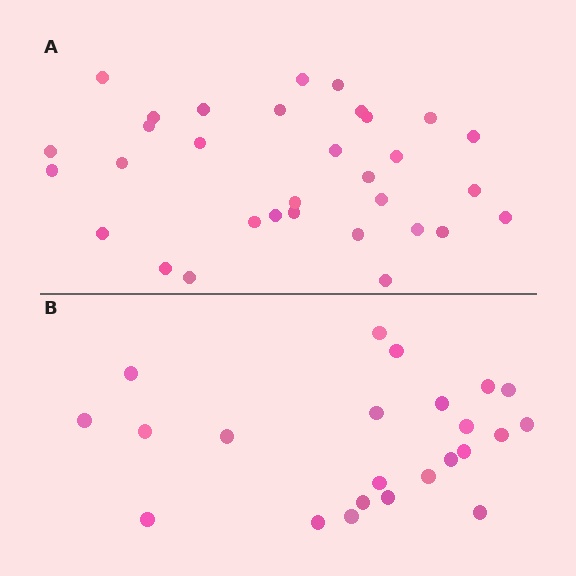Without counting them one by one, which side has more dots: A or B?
Region A (the top region) has more dots.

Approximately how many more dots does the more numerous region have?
Region A has roughly 8 or so more dots than region B.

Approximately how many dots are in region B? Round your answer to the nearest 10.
About 20 dots. (The exact count is 23, which rounds to 20.)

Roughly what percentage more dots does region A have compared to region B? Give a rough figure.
About 40% more.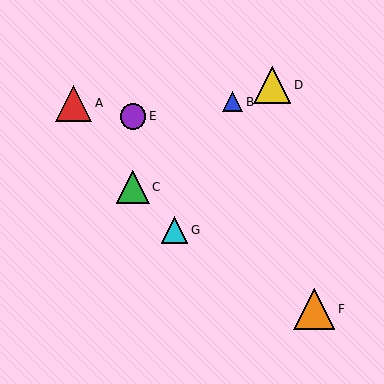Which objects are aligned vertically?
Objects C, E are aligned vertically.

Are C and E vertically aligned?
Yes, both are at x≈133.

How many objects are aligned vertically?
2 objects (C, E) are aligned vertically.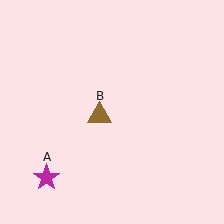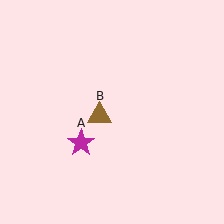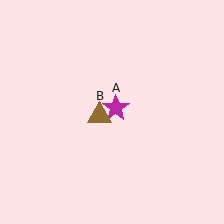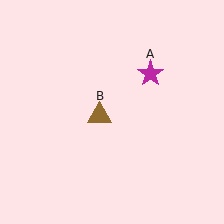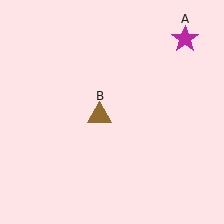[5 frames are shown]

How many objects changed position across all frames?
1 object changed position: magenta star (object A).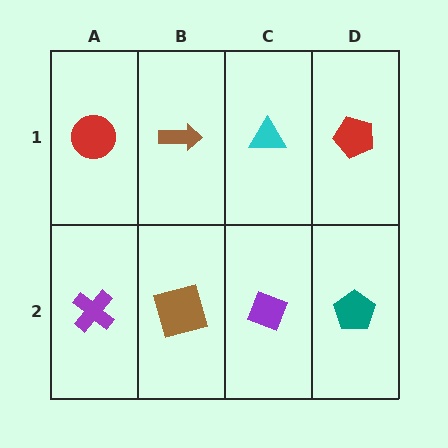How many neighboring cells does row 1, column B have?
3.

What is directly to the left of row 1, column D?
A cyan triangle.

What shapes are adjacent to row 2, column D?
A red pentagon (row 1, column D), a purple diamond (row 2, column C).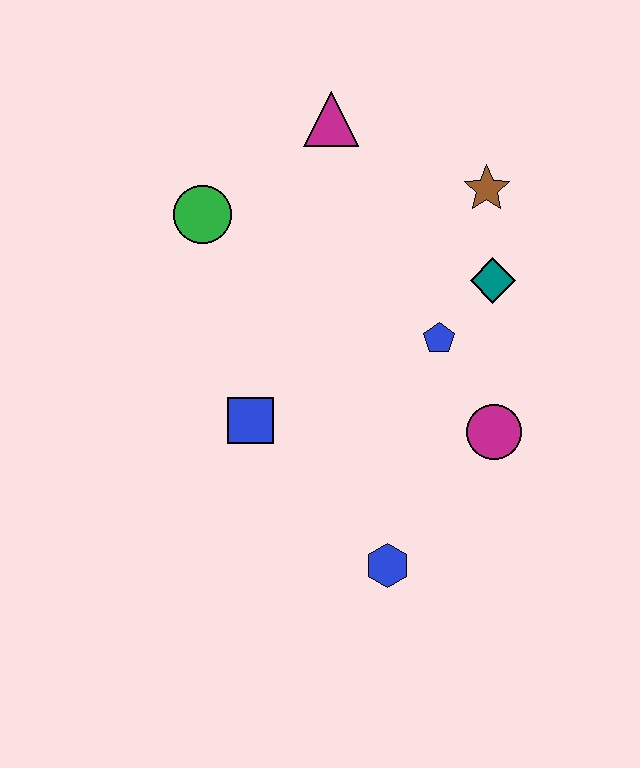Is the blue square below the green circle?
Yes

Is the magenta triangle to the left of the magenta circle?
Yes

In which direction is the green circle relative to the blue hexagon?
The green circle is above the blue hexagon.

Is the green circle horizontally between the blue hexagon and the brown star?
No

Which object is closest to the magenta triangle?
The green circle is closest to the magenta triangle.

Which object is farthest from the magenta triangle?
The blue hexagon is farthest from the magenta triangle.